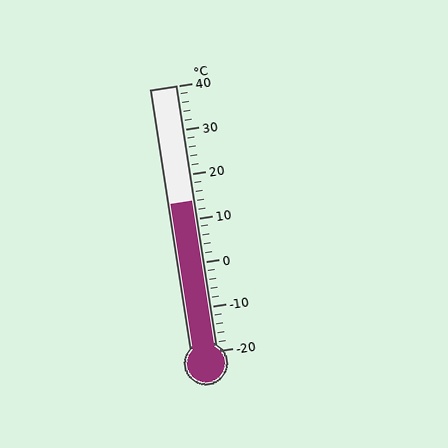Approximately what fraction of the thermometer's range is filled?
The thermometer is filled to approximately 55% of its range.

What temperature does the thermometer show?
The thermometer shows approximately 14°C.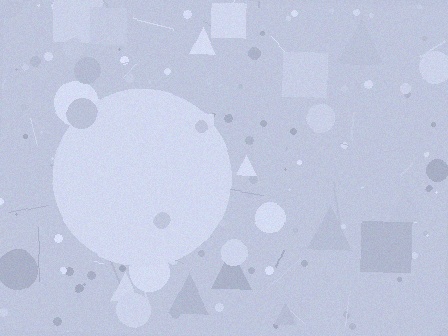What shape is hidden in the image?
A circle is hidden in the image.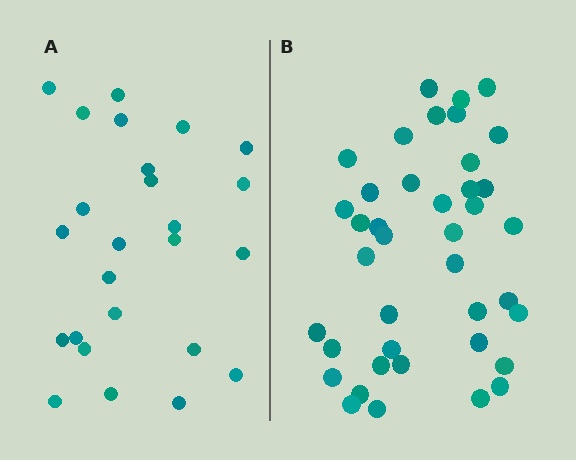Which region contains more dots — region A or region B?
Region B (the right region) has more dots.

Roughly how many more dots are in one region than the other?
Region B has approximately 15 more dots than region A.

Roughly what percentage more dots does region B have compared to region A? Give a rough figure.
About 60% more.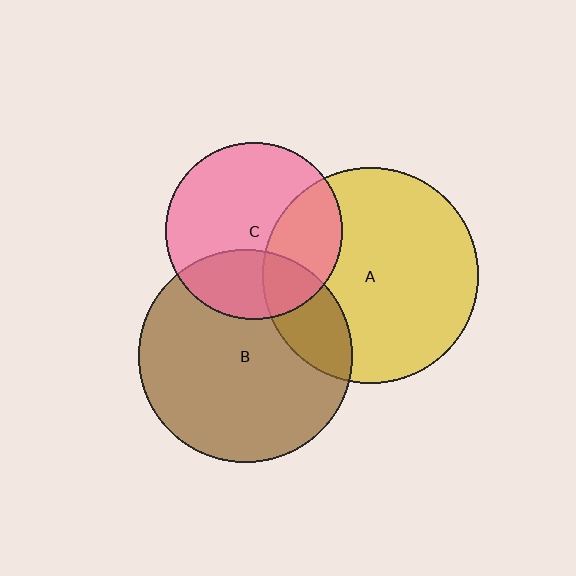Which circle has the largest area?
Circle A (yellow).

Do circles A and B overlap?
Yes.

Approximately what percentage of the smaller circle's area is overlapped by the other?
Approximately 20%.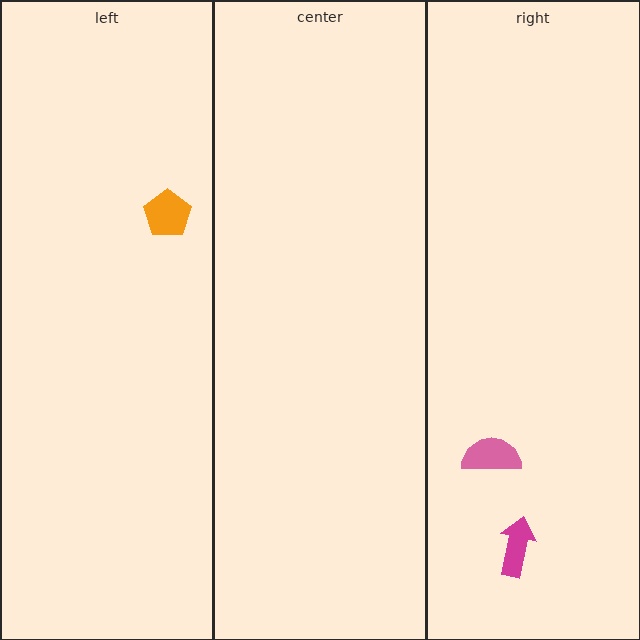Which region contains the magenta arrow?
The right region.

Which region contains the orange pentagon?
The left region.